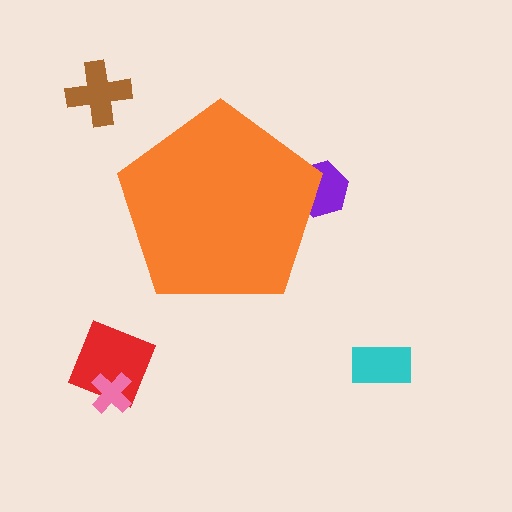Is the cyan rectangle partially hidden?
No, the cyan rectangle is fully visible.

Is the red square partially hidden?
No, the red square is fully visible.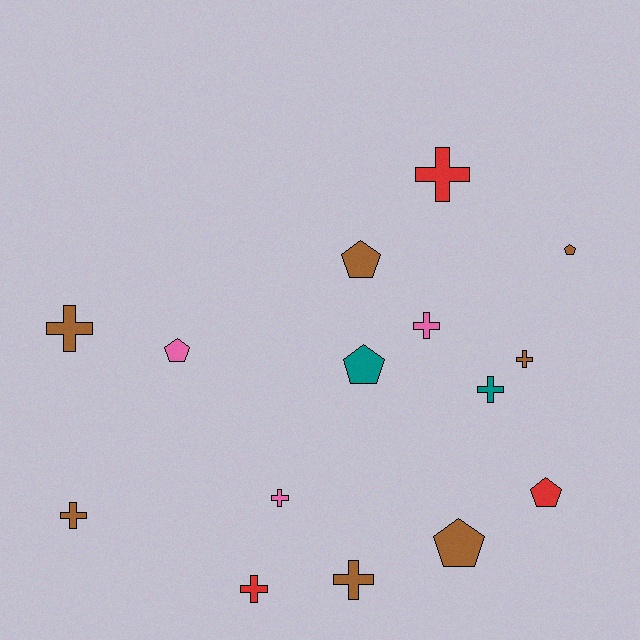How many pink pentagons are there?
There is 1 pink pentagon.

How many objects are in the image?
There are 15 objects.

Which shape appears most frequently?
Cross, with 9 objects.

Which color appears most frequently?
Brown, with 7 objects.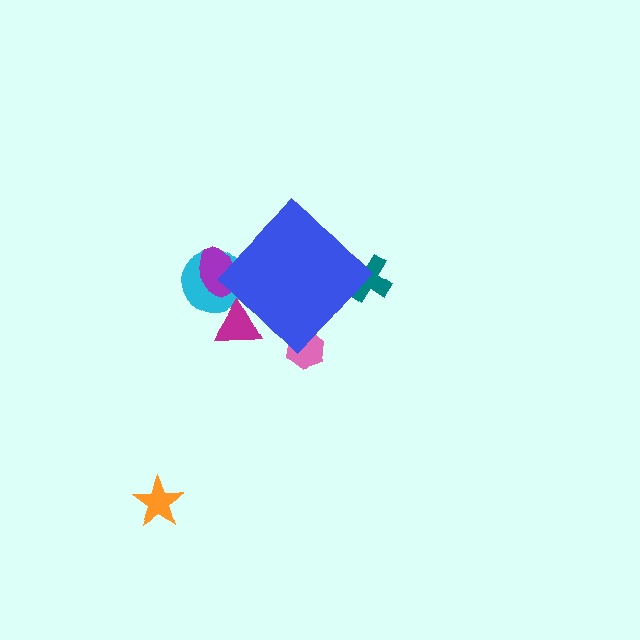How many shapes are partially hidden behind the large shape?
5 shapes are partially hidden.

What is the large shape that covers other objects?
A blue diamond.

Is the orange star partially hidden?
No, the orange star is fully visible.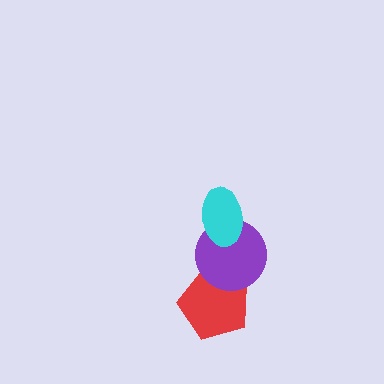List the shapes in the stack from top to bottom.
From top to bottom: the cyan ellipse, the purple circle, the red pentagon.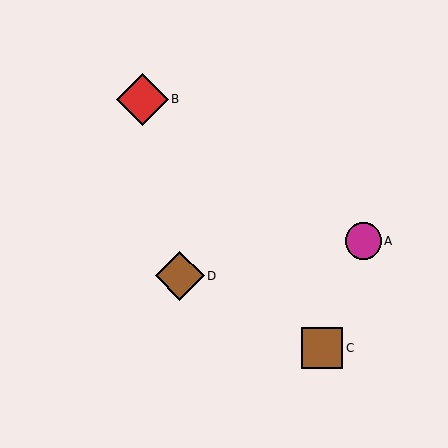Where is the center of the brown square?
The center of the brown square is at (322, 348).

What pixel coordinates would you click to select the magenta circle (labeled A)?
Click at (363, 241) to select the magenta circle A.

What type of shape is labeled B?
Shape B is a red diamond.